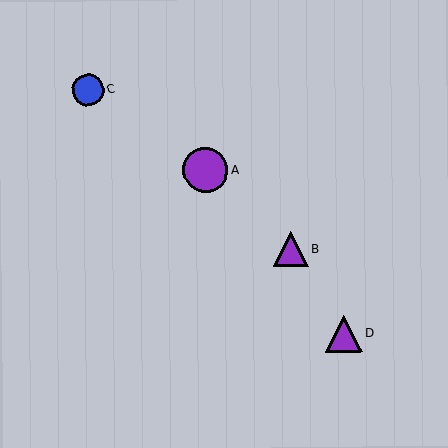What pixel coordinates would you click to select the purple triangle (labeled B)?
Click at (291, 249) to select the purple triangle B.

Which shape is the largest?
The purple circle (labeled A) is the largest.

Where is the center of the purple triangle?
The center of the purple triangle is at (291, 249).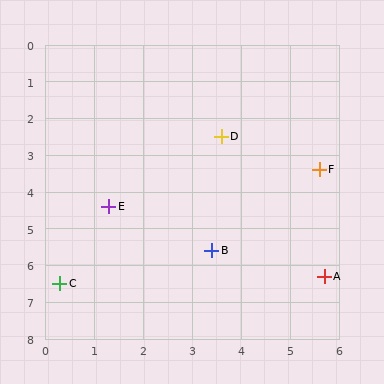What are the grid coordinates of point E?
Point E is at approximately (1.3, 4.4).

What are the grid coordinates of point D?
Point D is at approximately (3.6, 2.5).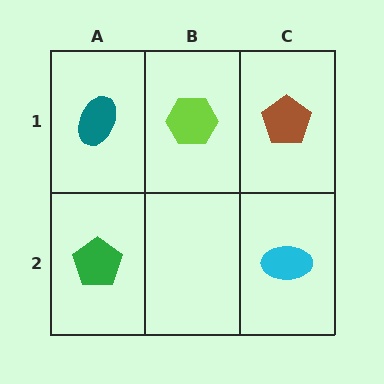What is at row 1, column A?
A teal ellipse.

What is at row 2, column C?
A cyan ellipse.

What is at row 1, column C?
A brown pentagon.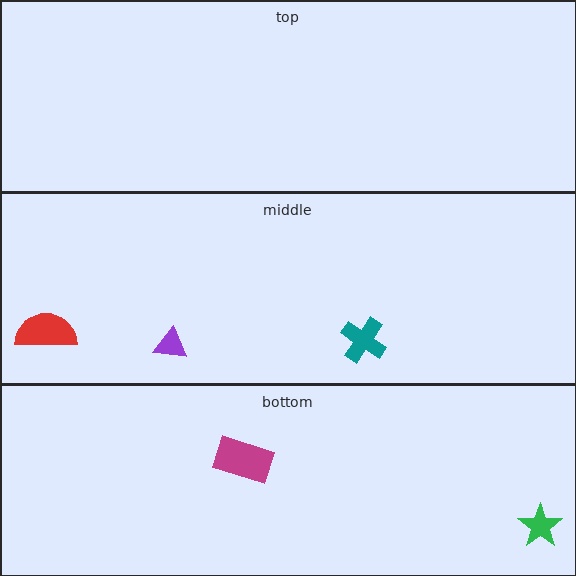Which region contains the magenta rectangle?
The bottom region.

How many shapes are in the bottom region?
2.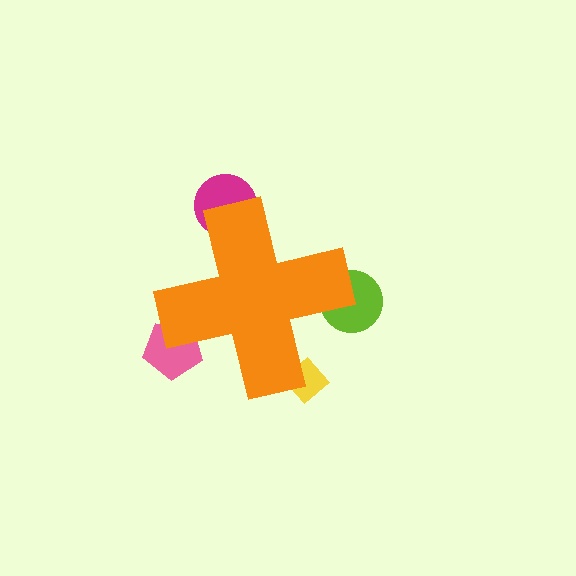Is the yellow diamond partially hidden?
Yes, the yellow diamond is partially hidden behind the orange cross.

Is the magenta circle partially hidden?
Yes, the magenta circle is partially hidden behind the orange cross.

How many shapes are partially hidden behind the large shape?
4 shapes are partially hidden.